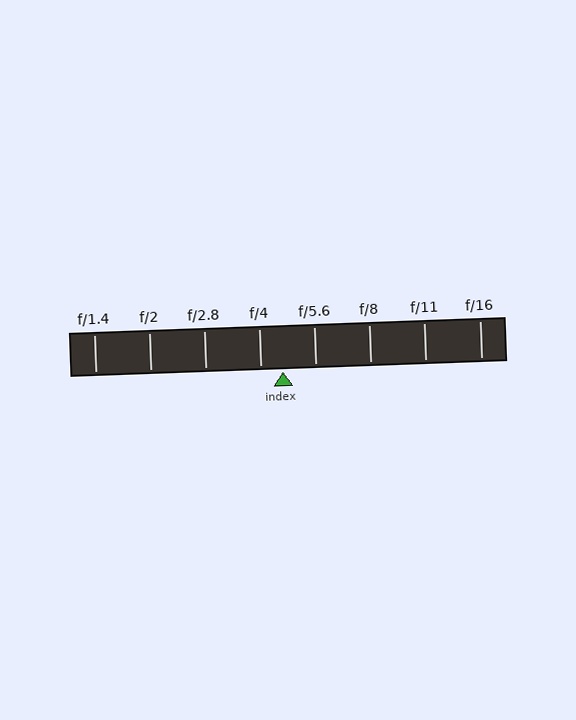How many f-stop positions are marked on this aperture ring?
There are 8 f-stop positions marked.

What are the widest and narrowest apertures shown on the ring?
The widest aperture shown is f/1.4 and the narrowest is f/16.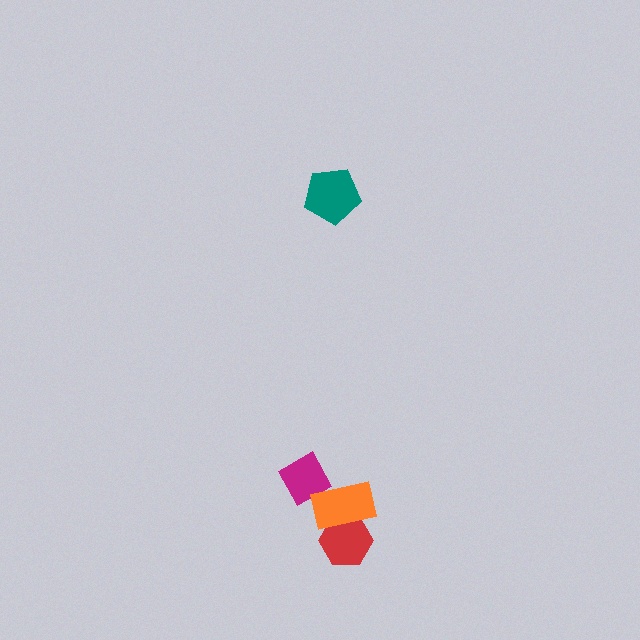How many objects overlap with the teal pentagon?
0 objects overlap with the teal pentagon.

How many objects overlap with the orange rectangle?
2 objects overlap with the orange rectangle.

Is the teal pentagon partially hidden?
No, no other shape covers it.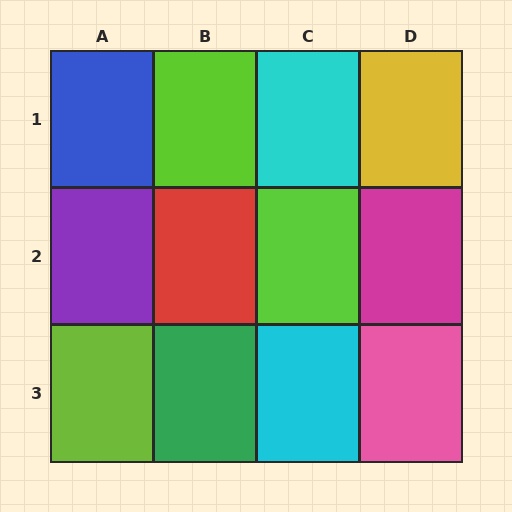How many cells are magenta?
1 cell is magenta.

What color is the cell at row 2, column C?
Lime.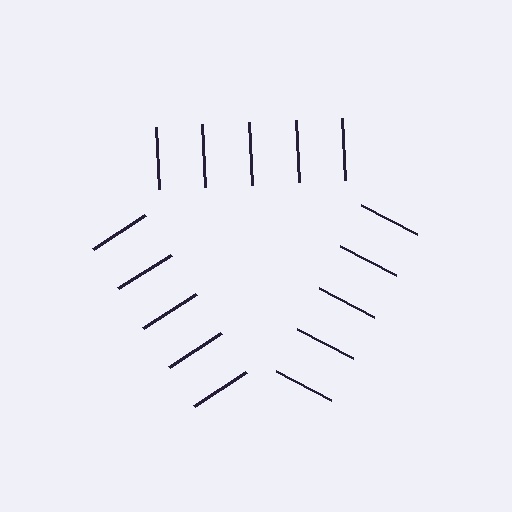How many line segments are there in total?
15 — 5 along each of the 3 edges.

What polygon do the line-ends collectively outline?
An illusory triangle — the line segments terminate on its edges but no continuous stroke is drawn.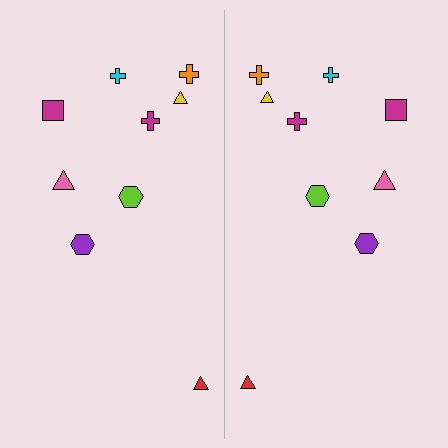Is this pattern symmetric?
Yes, this pattern has bilateral (reflection) symmetry.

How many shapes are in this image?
There are 18 shapes in this image.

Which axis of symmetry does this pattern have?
The pattern has a vertical axis of symmetry running through the center of the image.